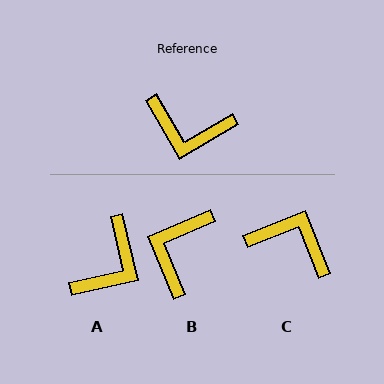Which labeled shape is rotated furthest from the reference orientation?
C, about 171 degrees away.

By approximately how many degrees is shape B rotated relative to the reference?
Approximately 97 degrees clockwise.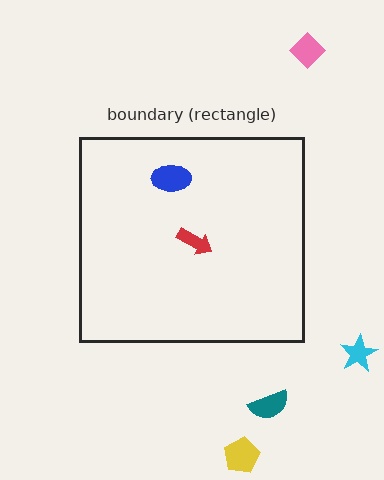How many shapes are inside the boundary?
2 inside, 4 outside.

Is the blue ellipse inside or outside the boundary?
Inside.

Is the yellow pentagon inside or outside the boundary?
Outside.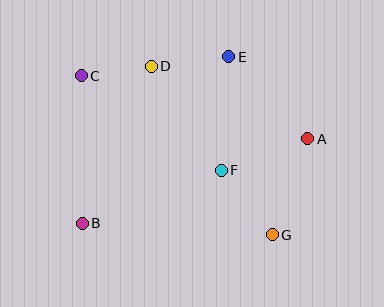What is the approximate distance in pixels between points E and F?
The distance between E and F is approximately 114 pixels.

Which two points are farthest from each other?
Points C and G are farthest from each other.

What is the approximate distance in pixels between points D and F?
The distance between D and F is approximately 125 pixels.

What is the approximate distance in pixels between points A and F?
The distance between A and F is approximately 92 pixels.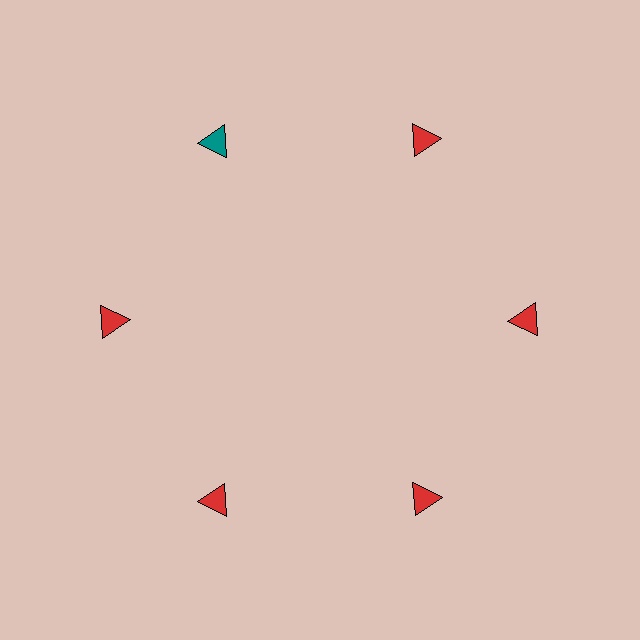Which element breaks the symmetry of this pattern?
The teal triangle at roughly the 11 o'clock position breaks the symmetry. All other shapes are red triangles.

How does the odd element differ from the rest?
It has a different color: teal instead of red.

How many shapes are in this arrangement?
There are 6 shapes arranged in a ring pattern.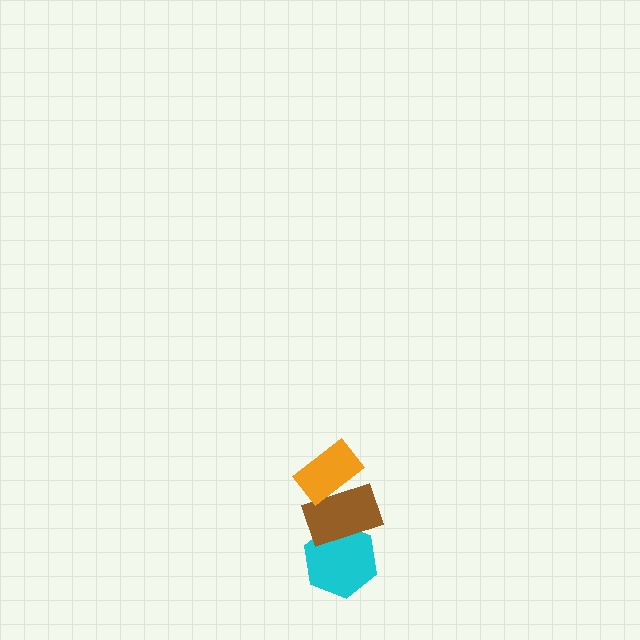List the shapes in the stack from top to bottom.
From top to bottom: the orange rectangle, the brown rectangle, the cyan hexagon.